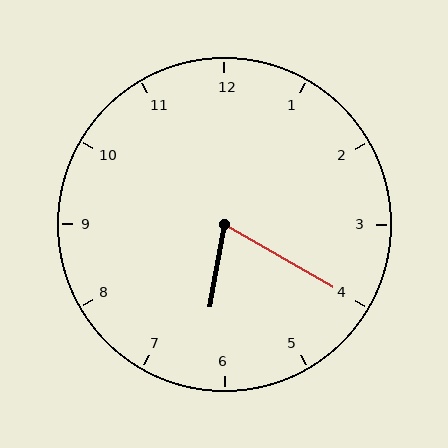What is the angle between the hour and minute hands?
Approximately 70 degrees.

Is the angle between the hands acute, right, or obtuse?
It is acute.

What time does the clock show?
6:20.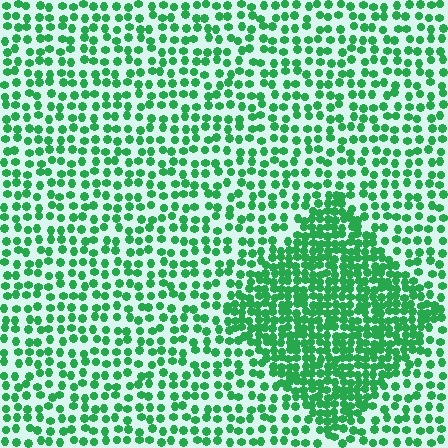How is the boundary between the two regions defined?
The boundary is defined by a change in element density (approximately 2.1x ratio). All elements are the same color, size, and shape.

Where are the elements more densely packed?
The elements are more densely packed inside the diamond boundary.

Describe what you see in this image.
The image contains small green elements arranged at two different densities. A diamond-shaped region is visible where the elements are more densely packed than the surrounding area.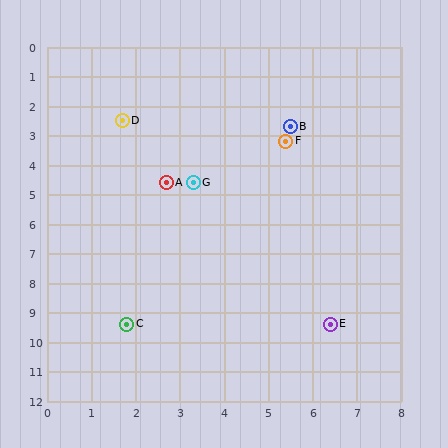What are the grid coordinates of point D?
Point D is at approximately (1.7, 2.5).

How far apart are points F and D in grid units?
Points F and D are about 3.8 grid units apart.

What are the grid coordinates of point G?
Point G is at approximately (3.3, 4.6).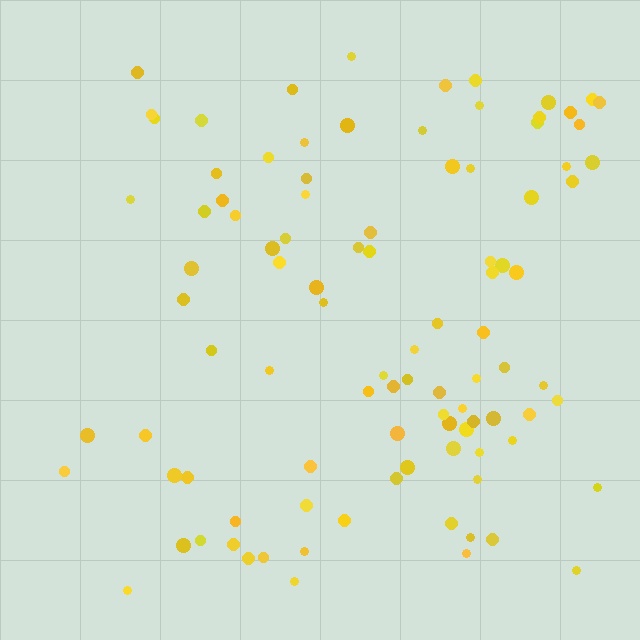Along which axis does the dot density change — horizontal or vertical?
Horizontal.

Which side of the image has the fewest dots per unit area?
The left.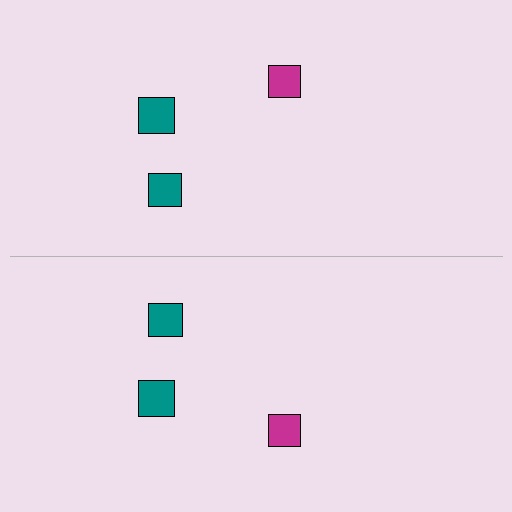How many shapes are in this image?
There are 6 shapes in this image.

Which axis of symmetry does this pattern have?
The pattern has a horizontal axis of symmetry running through the center of the image.